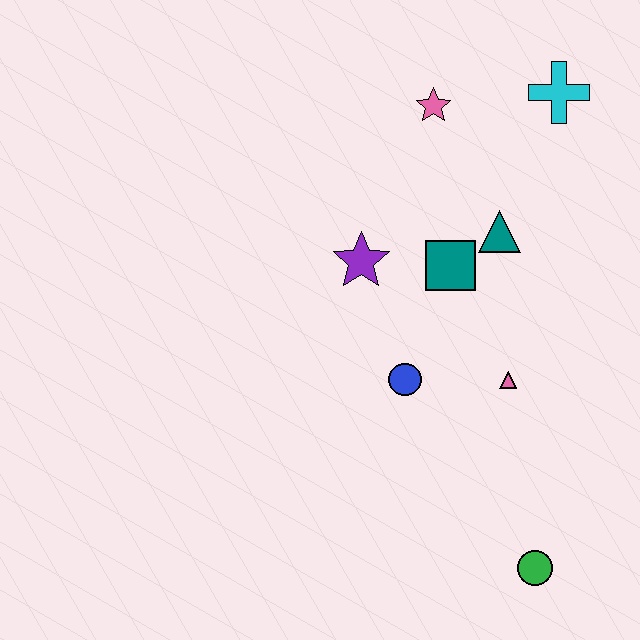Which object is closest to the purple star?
The teal square is closest to the purple star.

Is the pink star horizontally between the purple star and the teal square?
Yes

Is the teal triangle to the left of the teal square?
No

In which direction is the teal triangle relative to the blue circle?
The teal triangle is above the blue circle.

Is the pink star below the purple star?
No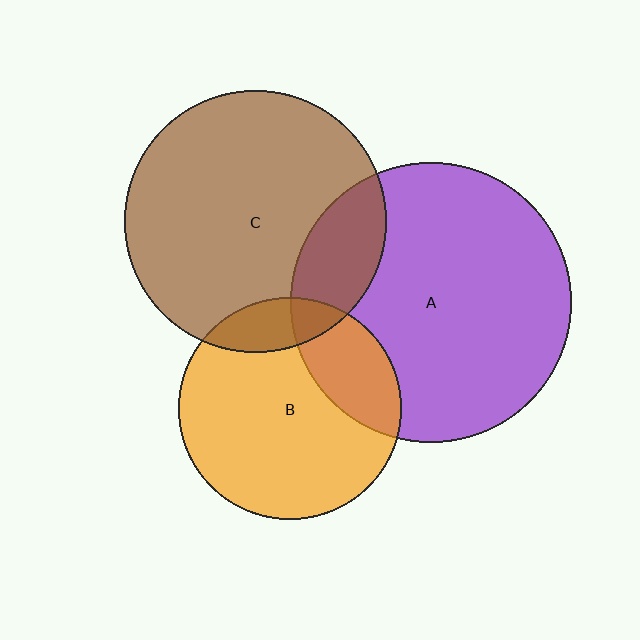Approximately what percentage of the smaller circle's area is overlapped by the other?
Approximately 20%.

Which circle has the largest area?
Circle A (purple).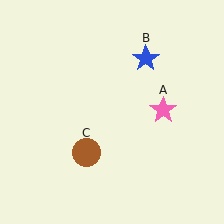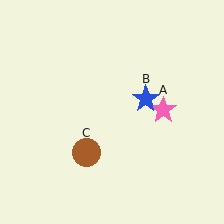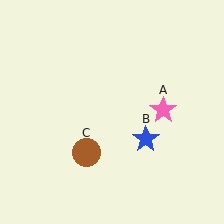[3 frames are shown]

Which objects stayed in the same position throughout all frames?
Pink star (object A) and brown circle (object C) remained stationary.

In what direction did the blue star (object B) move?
The blue star (object B) moved down.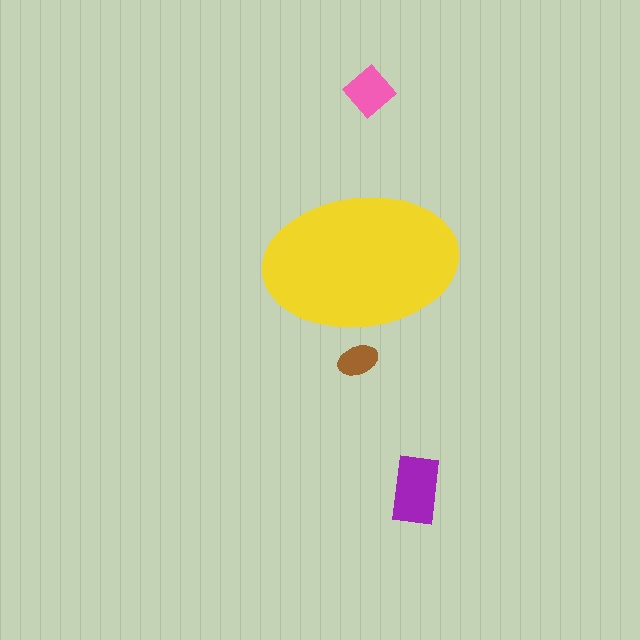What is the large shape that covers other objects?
A yellow ellipse.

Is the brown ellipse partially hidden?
Yes, the brown ellipse is partially hidden behind the yellow ellipse.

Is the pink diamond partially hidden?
No, the pink diamond is fully visible.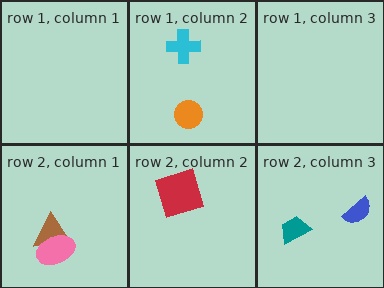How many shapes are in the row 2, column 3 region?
2.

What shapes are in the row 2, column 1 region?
The brown triangle, the pink ellipse.